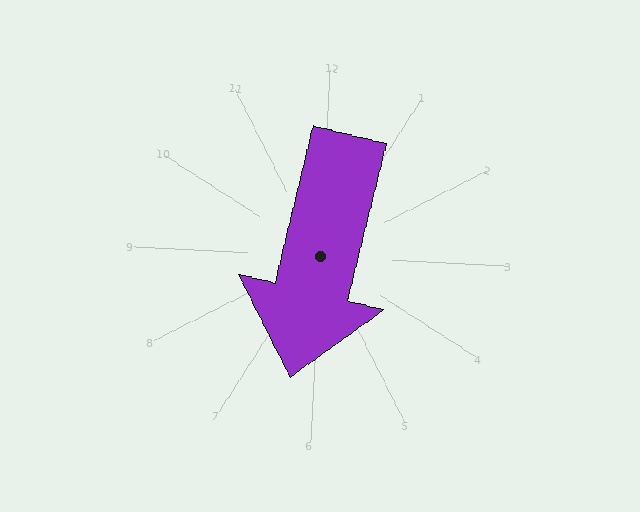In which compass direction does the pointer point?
South.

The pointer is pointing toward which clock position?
Roughly 6 o'clock.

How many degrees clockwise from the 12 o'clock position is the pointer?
Approximately 191 degrees.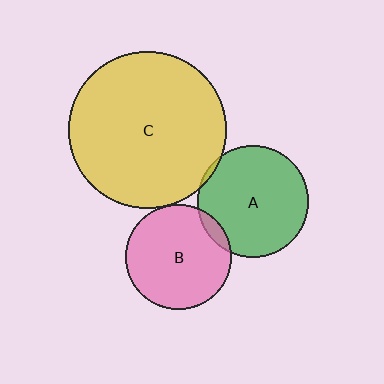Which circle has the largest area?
Circle C (yellow).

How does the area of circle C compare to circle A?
Approximately 2.0 times.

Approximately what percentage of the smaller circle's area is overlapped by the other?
Approximately 5%.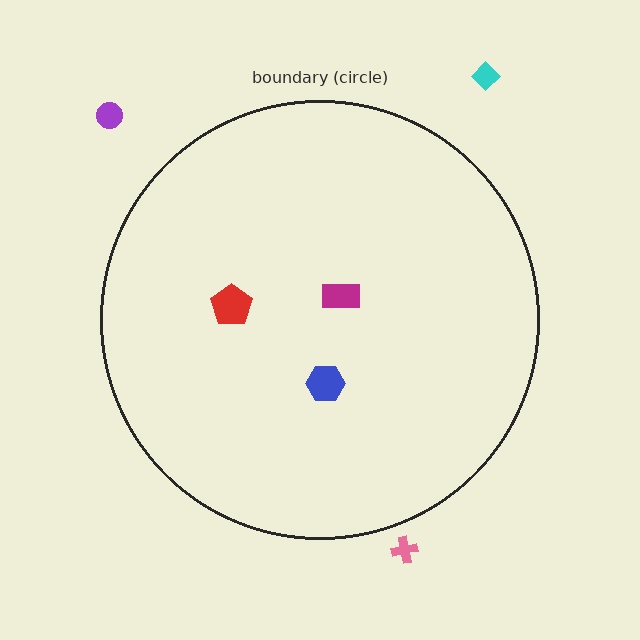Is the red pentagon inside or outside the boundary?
Inside.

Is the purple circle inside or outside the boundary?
Outside.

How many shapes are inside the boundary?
3 inside, 3 outside.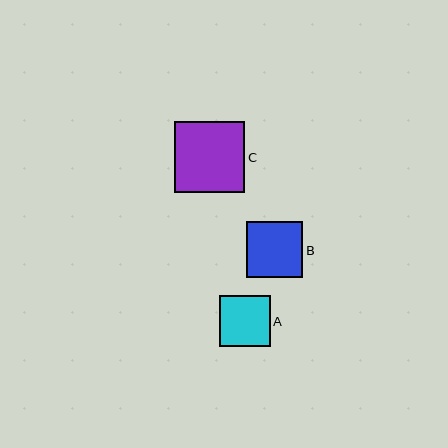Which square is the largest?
Square C is the largest with a size of approximately 70 pixels.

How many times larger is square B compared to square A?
Square B is approximately 1.1 times the size of square A.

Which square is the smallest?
Square A is the smallest with a size of approximately 50 pixels.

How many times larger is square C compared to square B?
Square C is approximately 1.3 times the size of square B.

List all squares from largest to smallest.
From largest to smallest: C, B, A.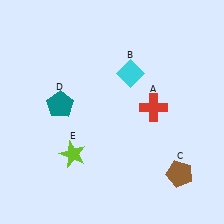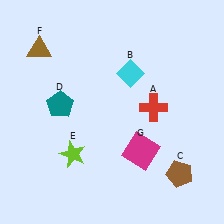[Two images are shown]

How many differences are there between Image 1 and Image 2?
There are 2 differences between the two images.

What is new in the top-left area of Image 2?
A brown triangle (F) was added in the top-left area of Image 2.